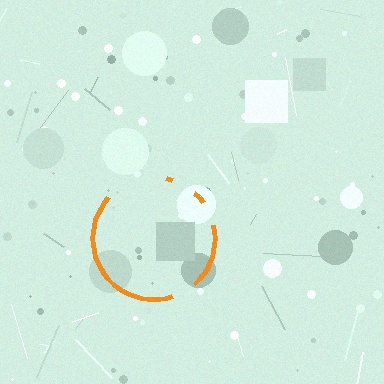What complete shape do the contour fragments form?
The contour fragments form a circle.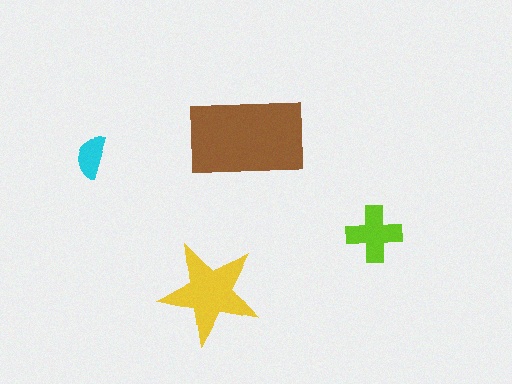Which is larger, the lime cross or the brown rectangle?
The brown rectangle.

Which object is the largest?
The brown rectangle.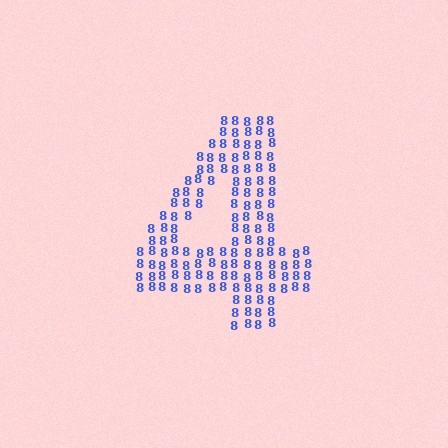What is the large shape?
The large shape is the digit 4.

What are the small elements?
The small elements are digit 8's.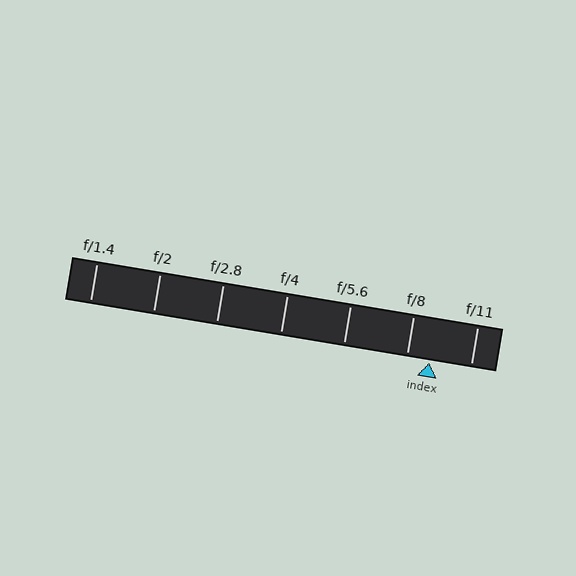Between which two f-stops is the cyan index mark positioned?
The index mark is between f/8 and f/11.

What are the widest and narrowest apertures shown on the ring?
The widest aperture shown is f/1.4 and the narrowest is f/11.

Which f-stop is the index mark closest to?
The index mark is closest to f/8.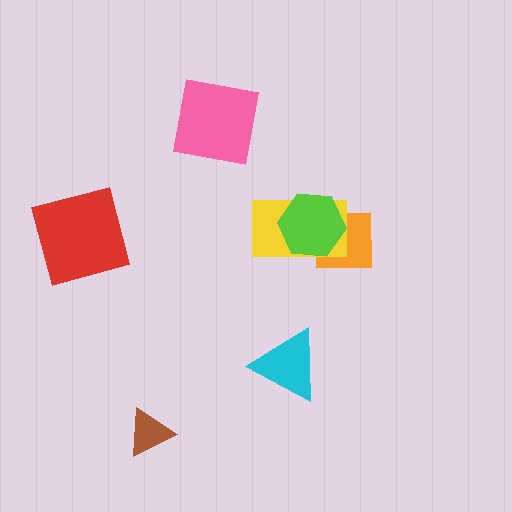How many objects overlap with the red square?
0 objects overlap with the red square.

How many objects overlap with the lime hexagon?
2 objects overlap with the lime hexagon.